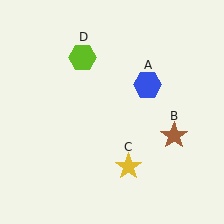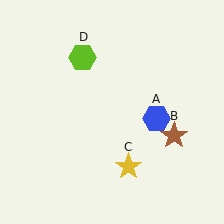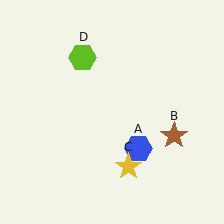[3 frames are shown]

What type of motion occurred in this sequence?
The blue hexagon (object A) rotated clockwise around the center of the scene.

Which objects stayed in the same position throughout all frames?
Brown star (object B) and yellow star (object C) and lime hexagon (object D) remained stationary.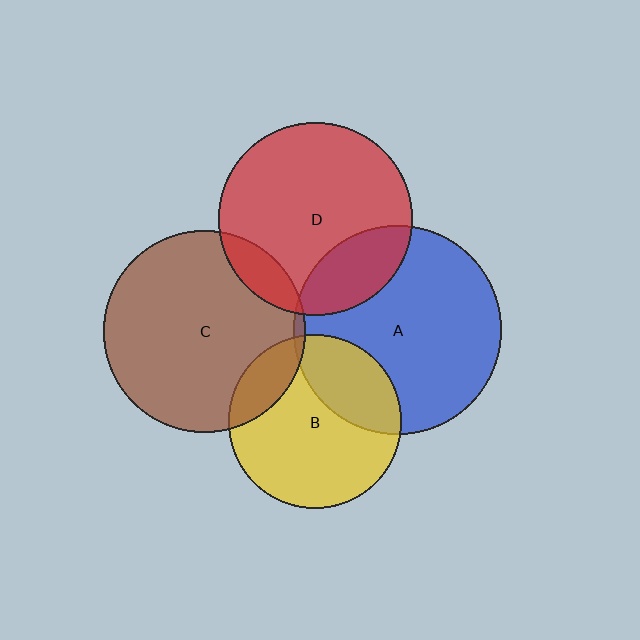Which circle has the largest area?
Circle A (blue).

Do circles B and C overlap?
Yes.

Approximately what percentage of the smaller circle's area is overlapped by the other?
Approximately 15%.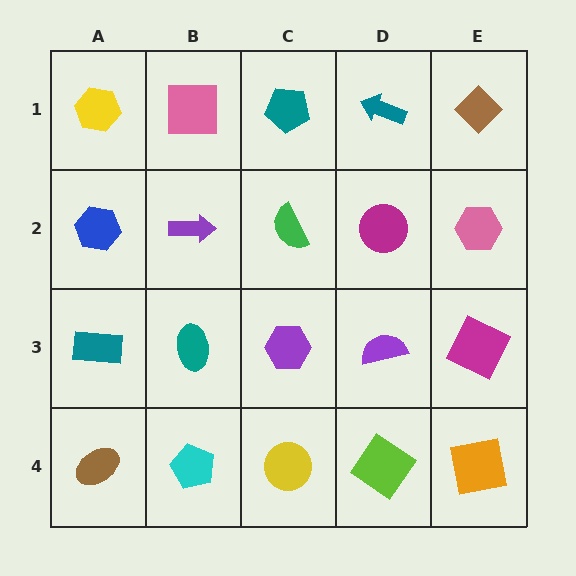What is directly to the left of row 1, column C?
A pink square.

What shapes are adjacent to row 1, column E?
A pink hexagon (row 2, column E), a teal arrow (row 1, column D).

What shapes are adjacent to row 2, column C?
A teal pentagon (row 1, column C), a purple hexagon (row 3, column C), a purple arrow (row 2, column B), a magenta circle (row 2, column D).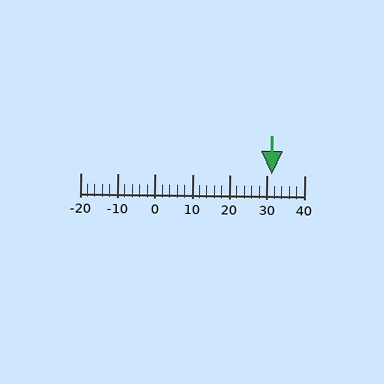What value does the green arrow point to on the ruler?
The green arrow points to approximately 31.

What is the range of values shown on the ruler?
The ruler shows values from -20 to 40.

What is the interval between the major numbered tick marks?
The major tick marks are spaced 10 units apart.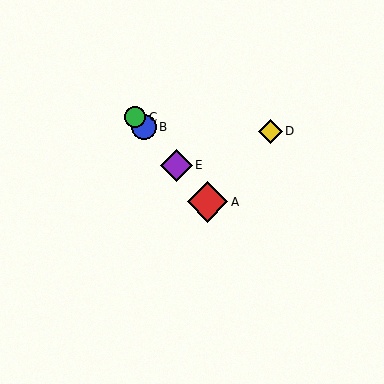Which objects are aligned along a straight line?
Objects A, B, C, E are aligned along a straight line.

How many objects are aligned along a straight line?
4 objects (A, B, C, E) are aligned along a straight line.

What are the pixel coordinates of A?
Object A is at (208, 202).